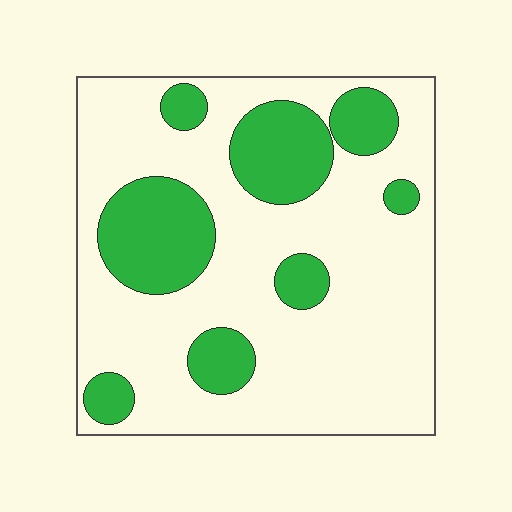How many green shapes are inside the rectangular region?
8.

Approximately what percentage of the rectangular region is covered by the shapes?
Approximately 25%.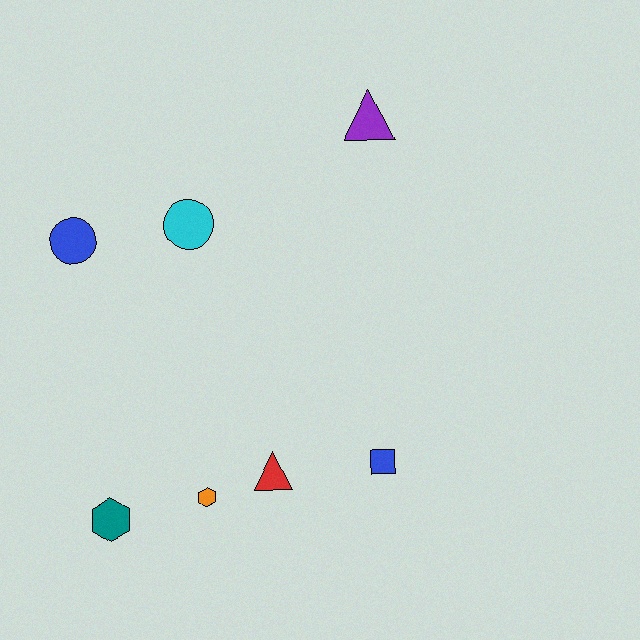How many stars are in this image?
There are no stars.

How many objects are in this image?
There are 7 objects.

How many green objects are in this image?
There are no green objects.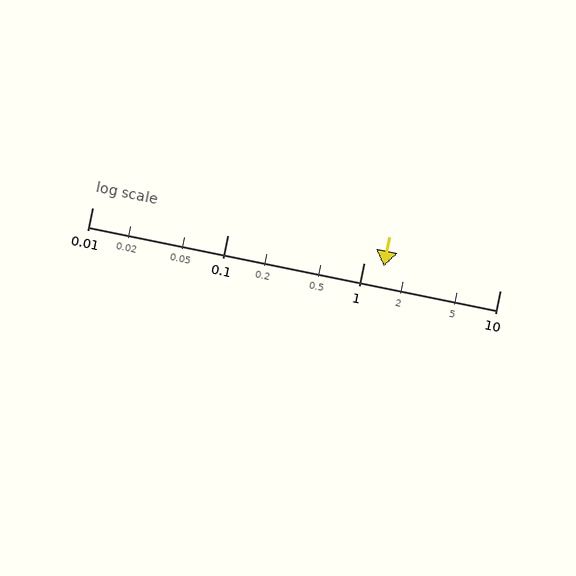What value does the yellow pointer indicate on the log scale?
The pointer indicates approximately 1.4.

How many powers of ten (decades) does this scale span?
The scale spans 3 decades, from 0.01 to 10.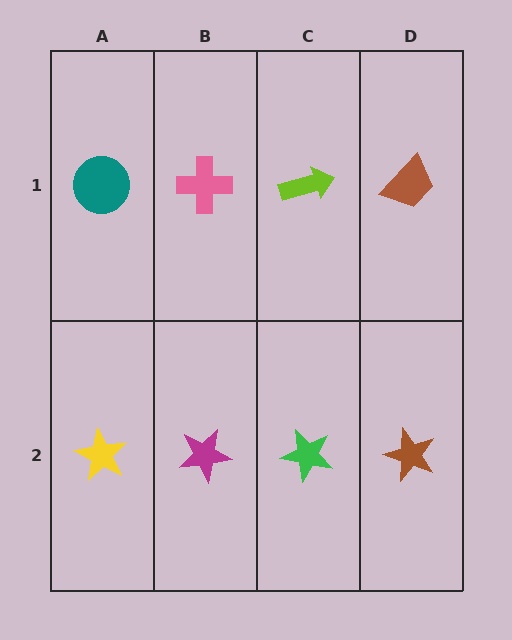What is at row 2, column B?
A magenta star.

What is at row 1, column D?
A brown trapezoid.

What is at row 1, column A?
A teal circle.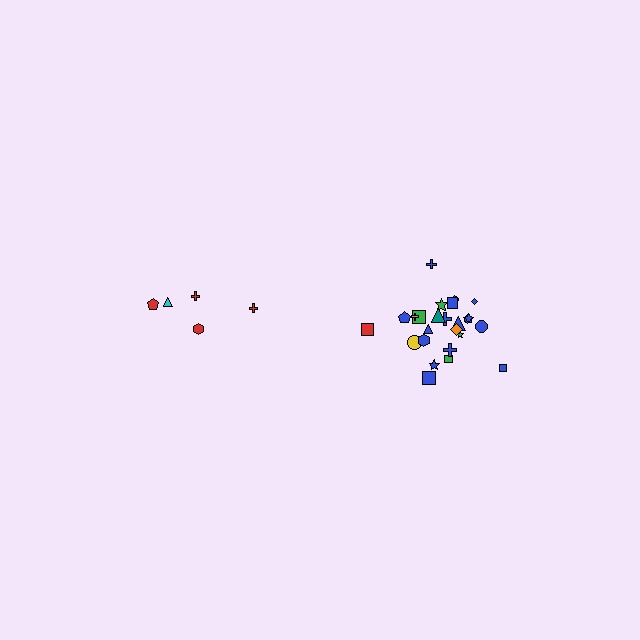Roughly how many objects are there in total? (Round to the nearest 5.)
Roughly 30 objects in total.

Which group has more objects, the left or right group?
The right group.